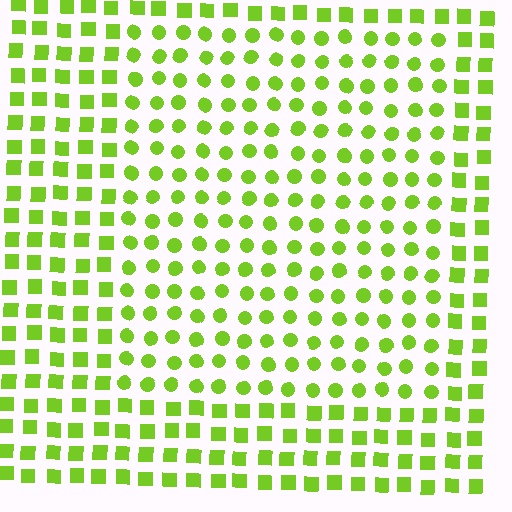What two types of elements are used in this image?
The image uses circles inside the rectangle region and squares outside it.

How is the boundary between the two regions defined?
The boundary is defined by a change in element shape: circles inside vs. squares outside. All elements share the same color and spacing.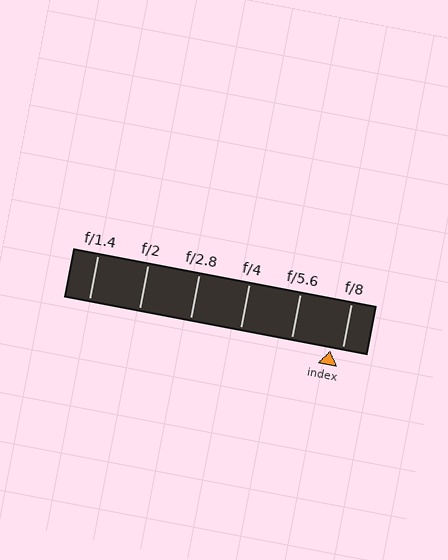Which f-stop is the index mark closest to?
The index mark is closest to f/8.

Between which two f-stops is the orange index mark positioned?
The index mark is between f/5.6 and f/8.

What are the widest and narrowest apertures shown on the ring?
The widest aperture shown is f/1.4 and the narrowest is f/8.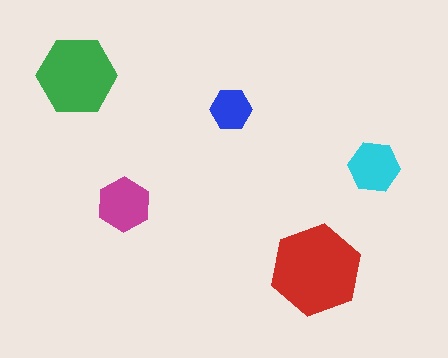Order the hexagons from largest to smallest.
the red one, the green one, the magenta one, the cyan one, the blue one.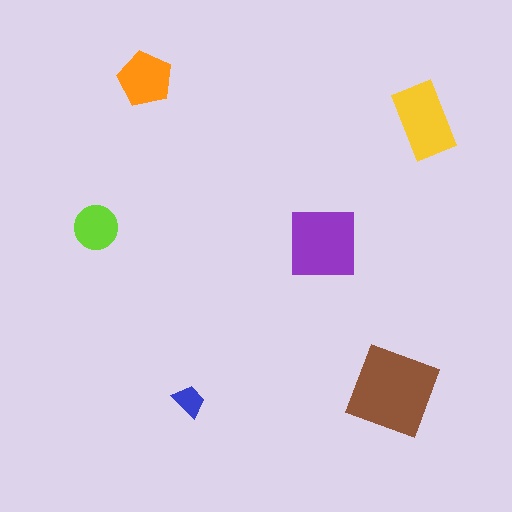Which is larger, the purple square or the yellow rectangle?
The purple square.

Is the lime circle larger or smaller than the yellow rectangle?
Smaller.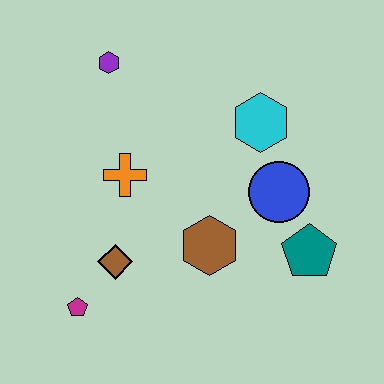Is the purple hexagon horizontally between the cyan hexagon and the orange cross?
No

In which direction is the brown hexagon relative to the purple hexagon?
The brown hexagon is below the purple hexagon.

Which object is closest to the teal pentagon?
The blue circle is closest to the teal pentagon.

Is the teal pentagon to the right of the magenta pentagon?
Yes